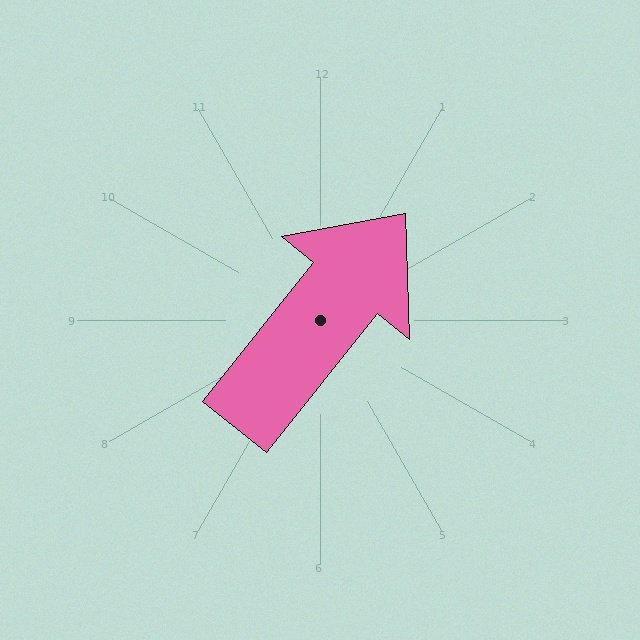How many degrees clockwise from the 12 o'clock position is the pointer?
Approximately 39 degrees.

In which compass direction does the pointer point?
Northeast.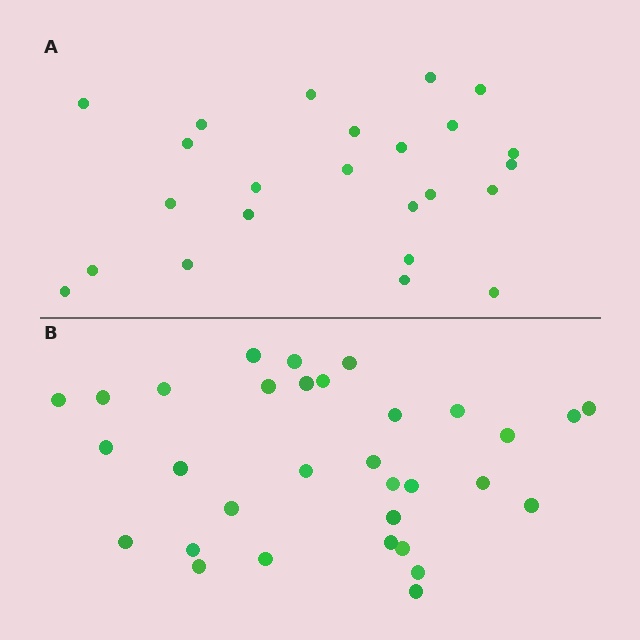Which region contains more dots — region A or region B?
Region B (the bottom region) has more dots.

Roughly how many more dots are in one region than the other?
Region B has roughly 8 or so more dots than region A.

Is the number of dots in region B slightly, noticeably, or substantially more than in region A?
Region B has noticeably more, but not dramatically so. The ratio is roughly 1.3 to 1.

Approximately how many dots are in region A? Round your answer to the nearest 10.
About 20 dots. (The exact count is 24, which rounds to 20.)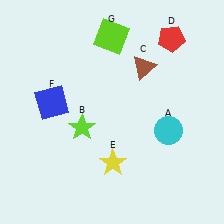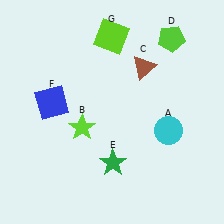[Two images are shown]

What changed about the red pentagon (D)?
In Image 1, D is red. In Image 2, it changed to lime.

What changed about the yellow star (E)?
In Image 1, E is yellow. In Image 2, it changed to green.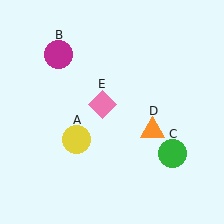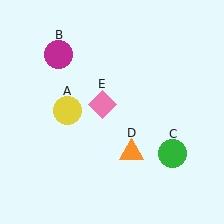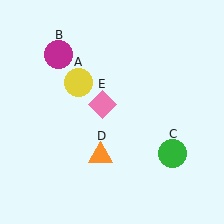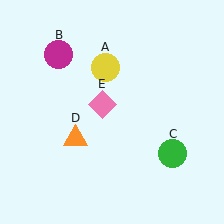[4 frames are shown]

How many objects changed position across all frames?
2 objects changed position: yellow circle (object A), orange triangle (object D).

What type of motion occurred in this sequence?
The yellow circle (object A), orange triangle (object D) rotated clockwise around the center of the scene.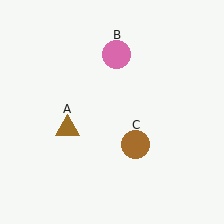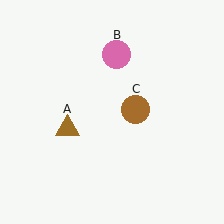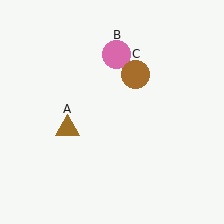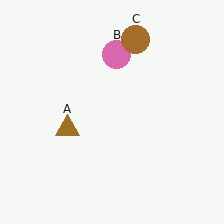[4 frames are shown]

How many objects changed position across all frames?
1 object changed position: brown circle (object C).